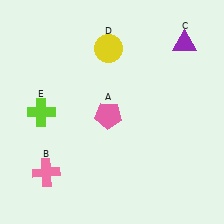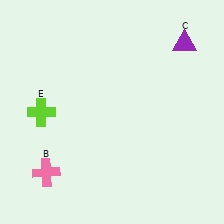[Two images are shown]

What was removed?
The pink pentagon (A), the yellow circle (D) were removed in Image 2.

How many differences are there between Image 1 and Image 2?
There are 2 differences between the two images.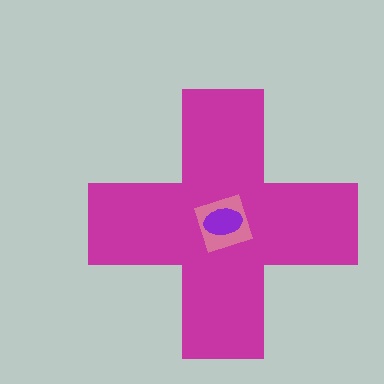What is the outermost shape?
The magenta cross.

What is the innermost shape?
The purple ellipse.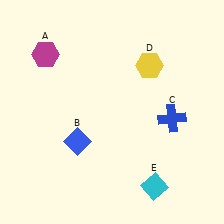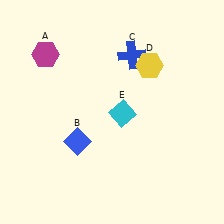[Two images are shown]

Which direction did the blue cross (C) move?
The blue cross (C) moved up.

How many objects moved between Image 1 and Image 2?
2 objects moved between the two images.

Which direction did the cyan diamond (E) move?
The cyan diamond (E) moved up.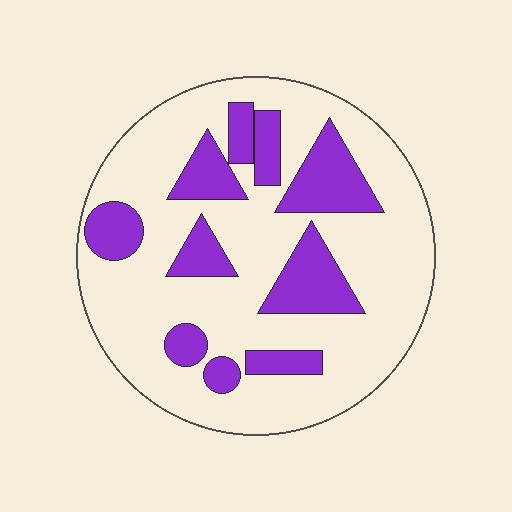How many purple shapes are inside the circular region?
10.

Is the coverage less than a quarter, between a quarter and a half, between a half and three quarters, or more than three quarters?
Between a quarter and a half.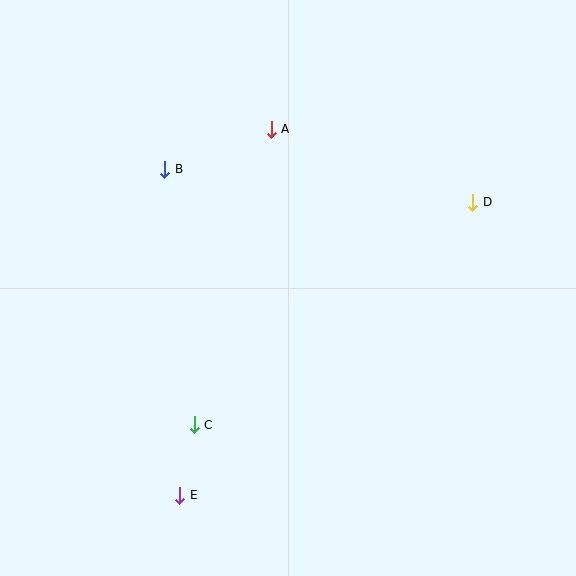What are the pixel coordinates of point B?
Point B is at (165, 169).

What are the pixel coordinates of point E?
Point E is at (180, 495).